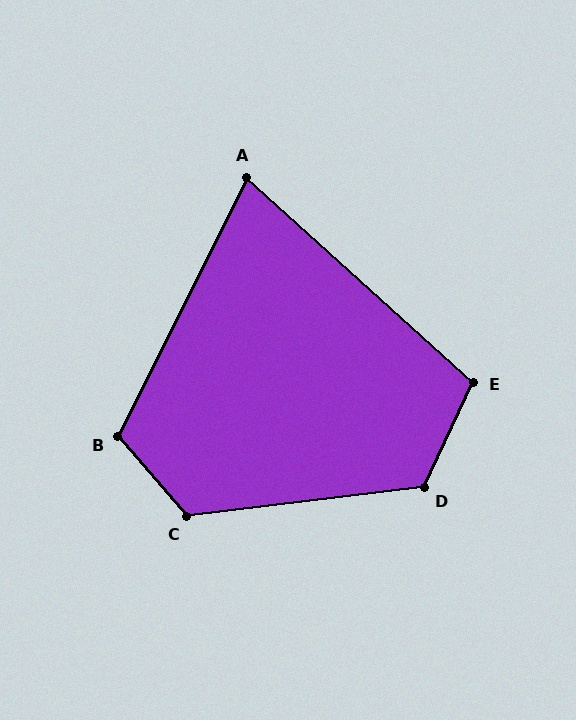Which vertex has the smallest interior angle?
A, at approximately 74 degrees.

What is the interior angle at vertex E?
Approximately 107 degrees (obtuse).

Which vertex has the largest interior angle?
C, at approximately 124 degrees.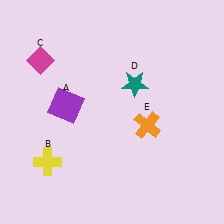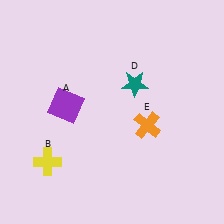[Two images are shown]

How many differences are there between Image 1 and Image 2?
There is 1 difference between the two images.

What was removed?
The magenta diamond (C) was removed in Image 2.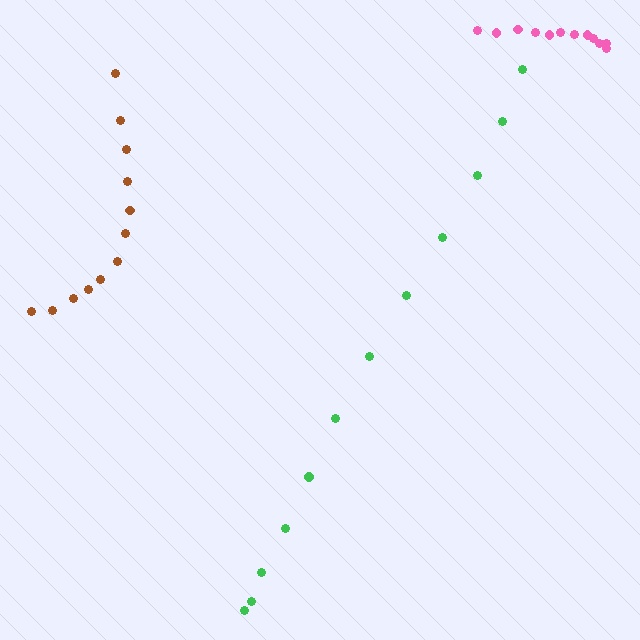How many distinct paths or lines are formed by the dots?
There are 3 distinct paths.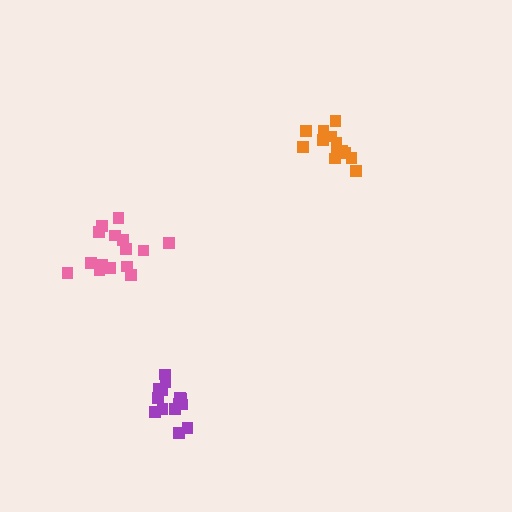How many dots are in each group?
Group 1: 14 dots, Group 2: 13 dots, Group 3: 15 dots (42 total).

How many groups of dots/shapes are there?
There are 3 groups.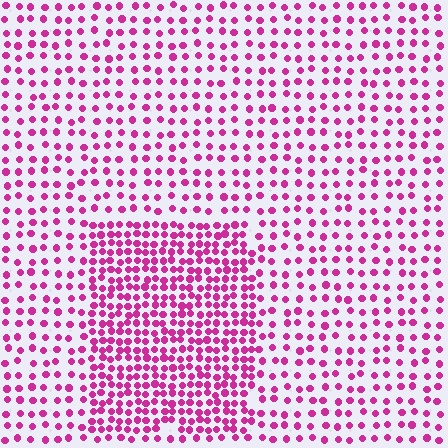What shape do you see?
I see a rectangle.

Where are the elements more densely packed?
The elements are more densely packed inside the rectangle boundary.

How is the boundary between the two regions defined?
The boundary is defined by a change in element density (approximately 2.1x ratio). All elements are the same color, size, and shape.